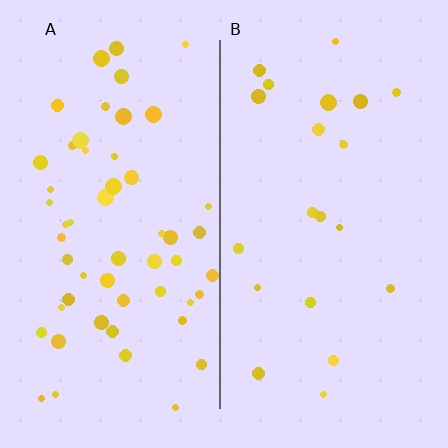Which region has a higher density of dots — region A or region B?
A (the left).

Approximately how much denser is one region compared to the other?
Approximately 2.7× — region A over region B.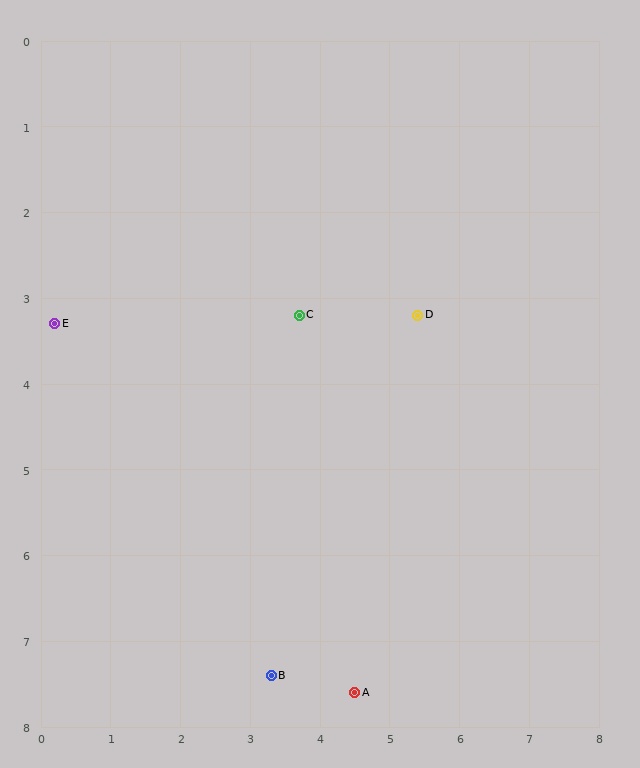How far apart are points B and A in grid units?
Points B and A are about 1.2 grid units apart.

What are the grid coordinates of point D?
Point D is at approximately (5.4, 3.2).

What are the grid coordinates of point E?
Point E is at approximately (0.2, 3.3).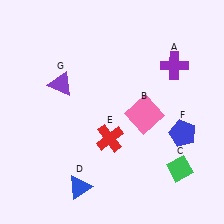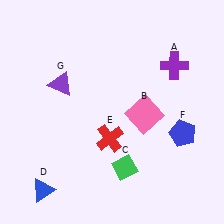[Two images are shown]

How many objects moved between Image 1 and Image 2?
2 objects moved between the two images.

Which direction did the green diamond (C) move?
The green diamond (C) moved left.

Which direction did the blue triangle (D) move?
The blue triangle (D) moved left.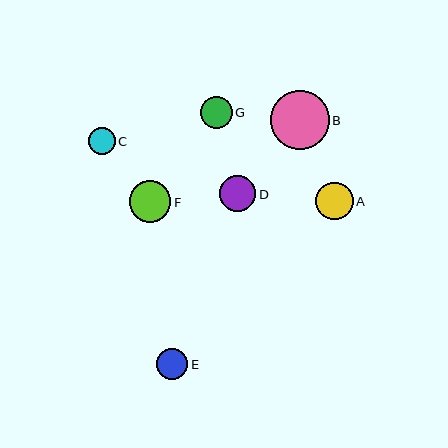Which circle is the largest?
Circle B is the largest with a size of approximately 58 pixels.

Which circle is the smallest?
Circle C is the smallest with a size of approximately 26 pixels.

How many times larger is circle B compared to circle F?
Circle B is approximately 1.4 times the size of circle F.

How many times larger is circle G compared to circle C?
Circle G is approximately 1.2 times the size of circle C.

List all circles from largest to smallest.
From largest to smallest: B, F, A, D, G, E, C.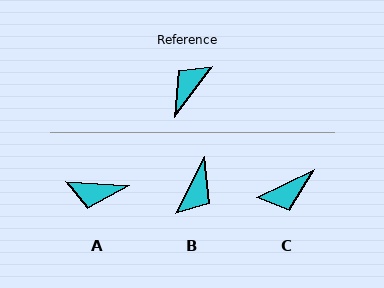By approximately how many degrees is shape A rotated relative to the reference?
Approximately 123 degrees counter-clockwise.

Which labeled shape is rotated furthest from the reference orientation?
B, about 170 degrees away.